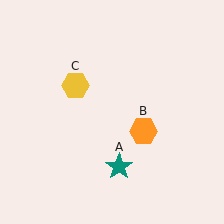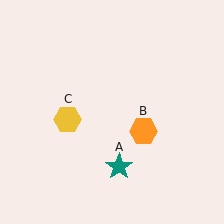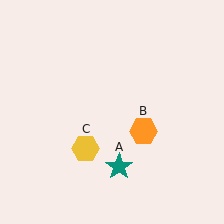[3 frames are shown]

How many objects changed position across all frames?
1 object changed position: yellow hexagon (object C).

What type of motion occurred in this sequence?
The yellow hexagon (object C) rotated counterclockwise around the center of the scene.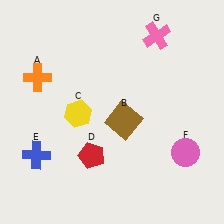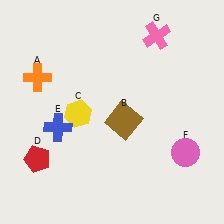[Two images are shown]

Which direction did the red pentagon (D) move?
The red pentagon (D) moved left.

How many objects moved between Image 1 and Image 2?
2 objects moved between the two images.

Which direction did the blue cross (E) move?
The blue cross (E) moved up.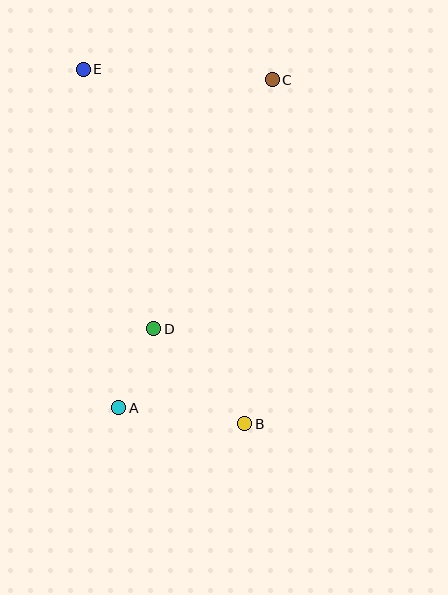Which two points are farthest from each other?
Points B and E are farthest from each other.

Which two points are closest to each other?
Points A and D are closest to each other.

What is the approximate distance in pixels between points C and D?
The distance between C and D is approximately 276 pixels.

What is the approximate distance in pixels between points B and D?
The distance between B and D is approximately 132 pixels.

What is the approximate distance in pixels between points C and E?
The distance between C and E is approximately 190 pixels.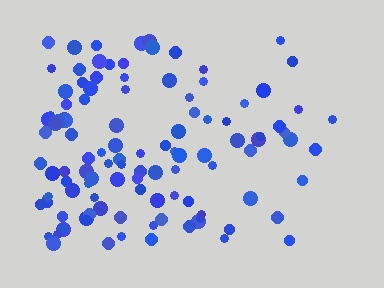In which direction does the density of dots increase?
From right to left, with the left side densest.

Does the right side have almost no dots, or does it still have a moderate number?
Still a moderate number, just noticeably fewer than the left.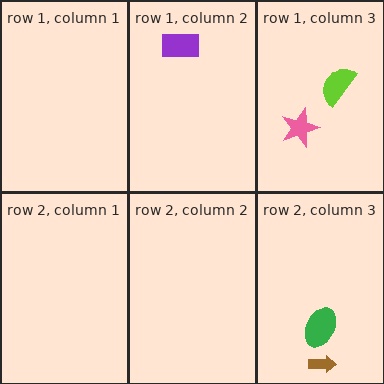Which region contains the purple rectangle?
The row 1, column 2 region.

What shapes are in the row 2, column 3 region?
The brown arrow, the green ellipse.